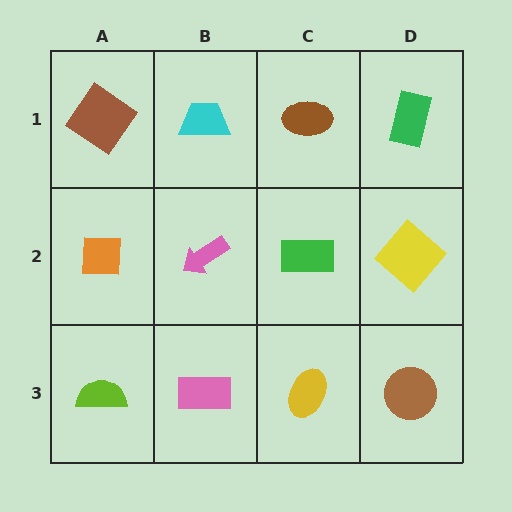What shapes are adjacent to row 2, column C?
A brown ellipse (row 1, column C), a yellow ellipse (row 3, column C), a pink arrow (row 2, column B), a yellow diamond (row 2, column D).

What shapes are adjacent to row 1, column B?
A pink arrow (row 2, column B), a brown diamond (row 1, column A), a brown ellipse (row 1, column C).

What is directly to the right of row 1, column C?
A green rectangle.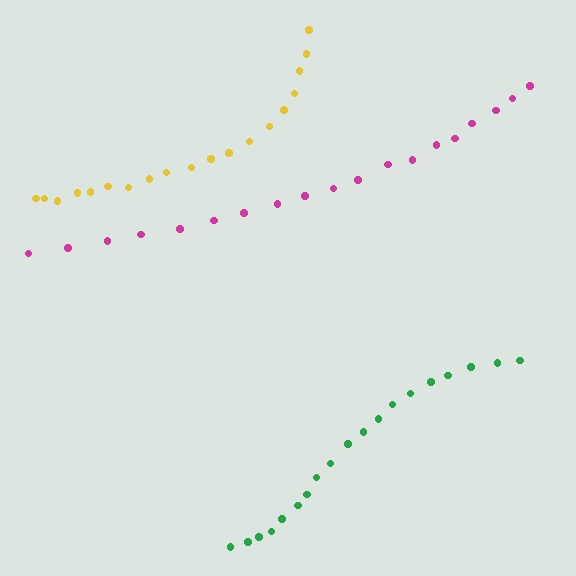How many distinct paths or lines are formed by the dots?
There are 3 distinct paths.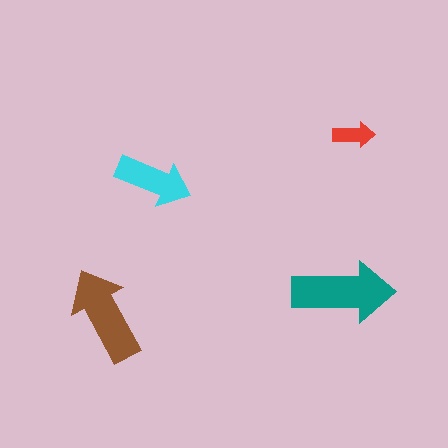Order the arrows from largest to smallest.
the teal one, the brown one, the cyan one, the red one.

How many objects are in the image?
There are 4 objects in the image.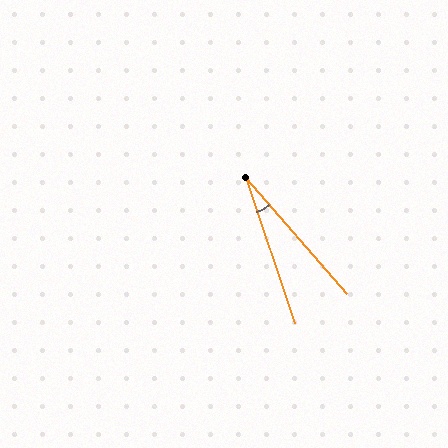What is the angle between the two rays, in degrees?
Approximately 22 degrees.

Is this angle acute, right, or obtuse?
It is acute.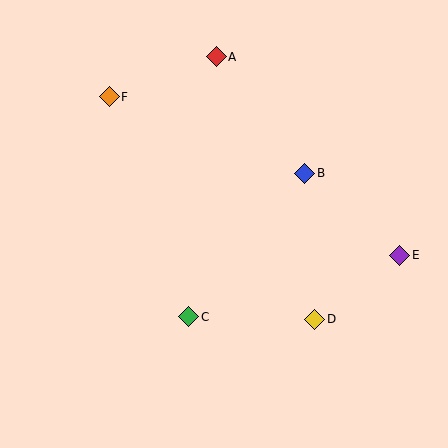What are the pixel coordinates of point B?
Point B is at (305, 173).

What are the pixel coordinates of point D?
Point D is at (315, 319).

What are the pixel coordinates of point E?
Point E is at (400, 255).